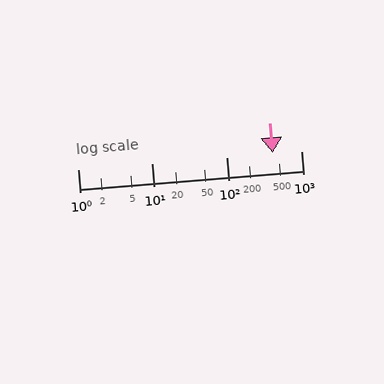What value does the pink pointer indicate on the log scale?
The pointer indicates approximately 410.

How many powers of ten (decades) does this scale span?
The scale spans 3 decades, from 1 to 1000.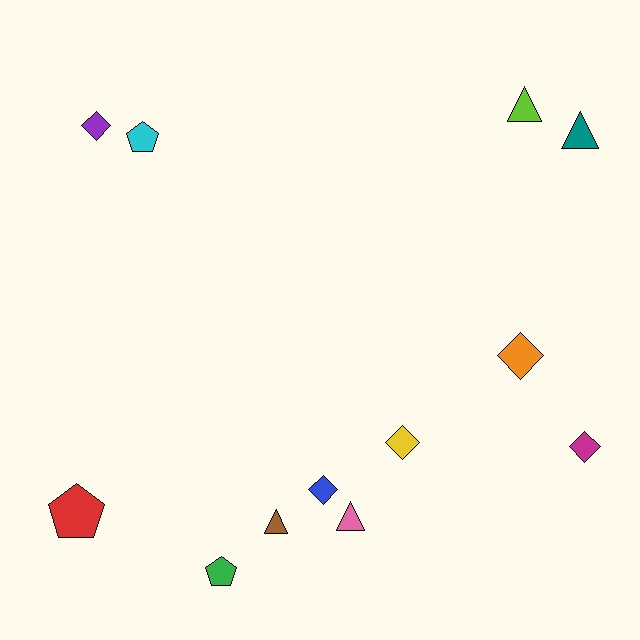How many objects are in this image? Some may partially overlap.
There are 12 objects.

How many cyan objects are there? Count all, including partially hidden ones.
There is 1 cyan object.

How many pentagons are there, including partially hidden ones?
There are 3 pentagons.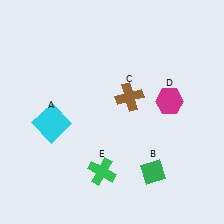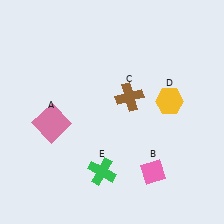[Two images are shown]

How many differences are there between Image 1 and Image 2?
There are 3 differences between the two images.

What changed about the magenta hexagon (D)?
In Image 1, D is magenta. In Image 2, it changed to yellow.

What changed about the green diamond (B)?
In Image 1, B is green. In Image 2, it changed to pink.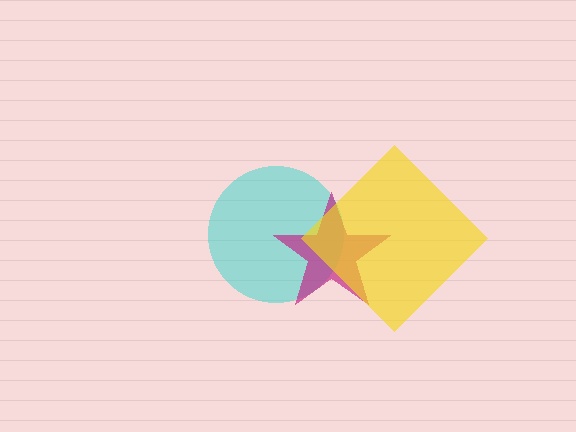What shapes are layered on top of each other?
The layered shapes are: a cyan circle, a magenta star, a yellow diamond.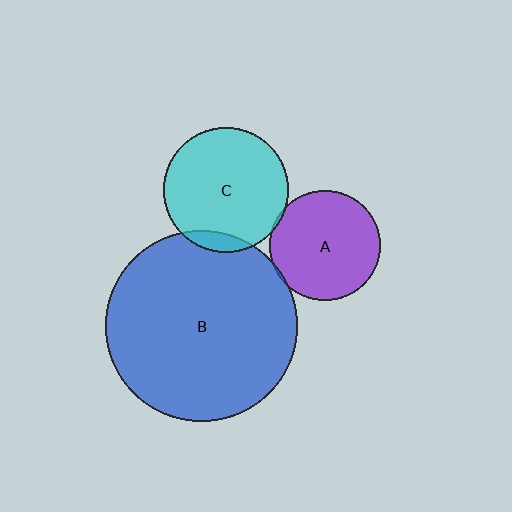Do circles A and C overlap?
Yes.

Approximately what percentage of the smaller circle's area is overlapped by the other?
Approximately 5%.